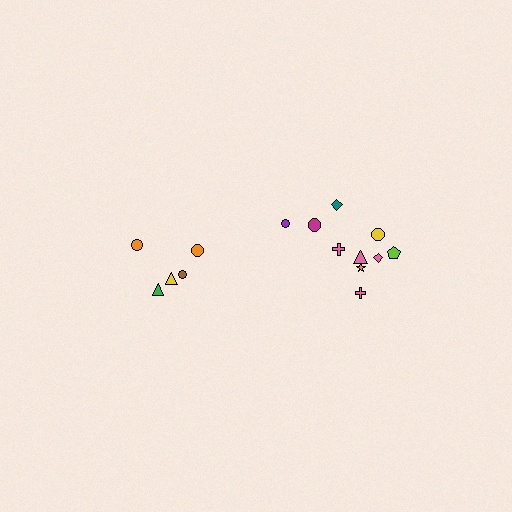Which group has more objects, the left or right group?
The right group.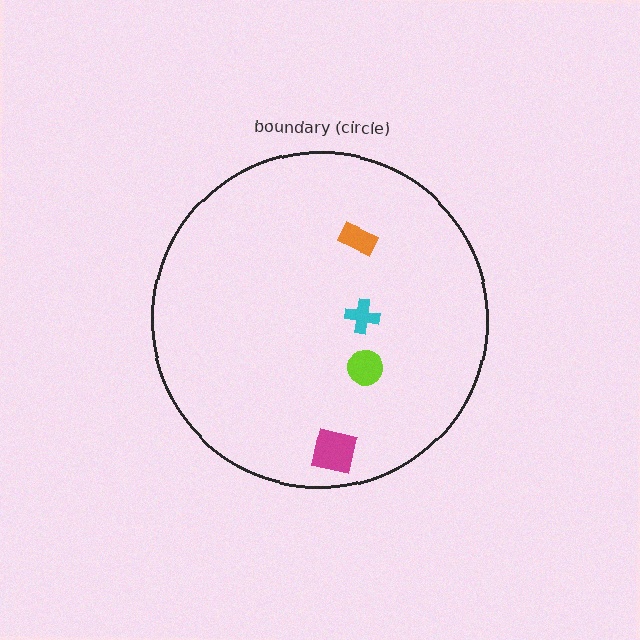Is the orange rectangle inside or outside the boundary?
Inside.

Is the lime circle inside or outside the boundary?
Inside.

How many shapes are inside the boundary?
4 inside, 0 outside.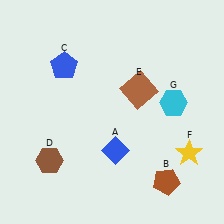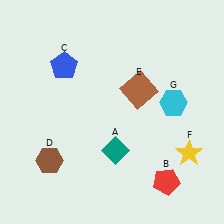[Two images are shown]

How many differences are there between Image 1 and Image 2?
There are 2 differences between the two images.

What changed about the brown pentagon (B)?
In Image 1, B is brown. In Image 2, it changed to red.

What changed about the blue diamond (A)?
In Image 1, A is blue. In Image 2, it changed to teal.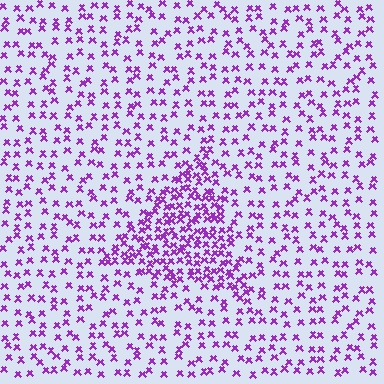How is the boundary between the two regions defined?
The boundary is defined by a change in element density (approximately 2.3x ratio). All elements are the same color, size, and shape.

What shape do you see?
I see a triangle.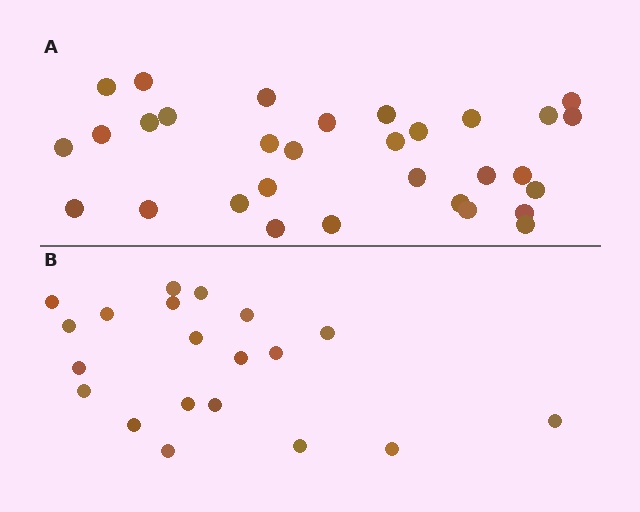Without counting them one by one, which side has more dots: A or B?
Region A (the top region) has more dots.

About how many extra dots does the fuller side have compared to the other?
Region A has roughly 12 or so more dots than region B.